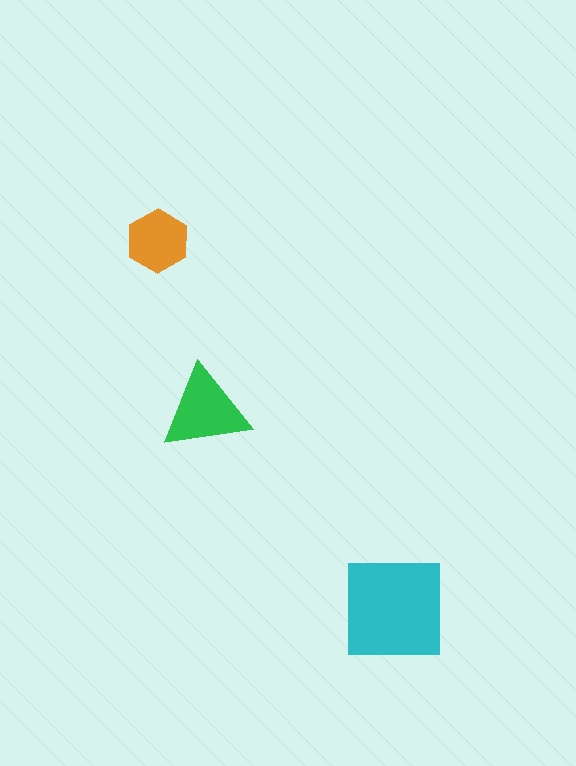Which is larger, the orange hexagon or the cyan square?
The cyan square.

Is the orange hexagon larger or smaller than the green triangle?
Smaller.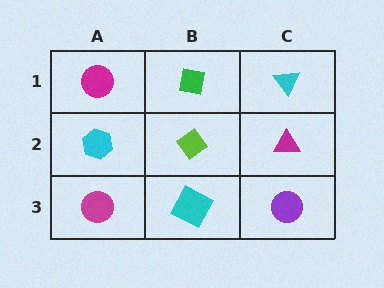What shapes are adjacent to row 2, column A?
A magenta circle (row 1, column A), a magenta circle (row 3, column A), a lime diamond (row 2, column B).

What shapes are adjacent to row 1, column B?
A lime diamond (row 2, column B), a magenta circle (row 1, column A), a cyan triangle (row 1, column C).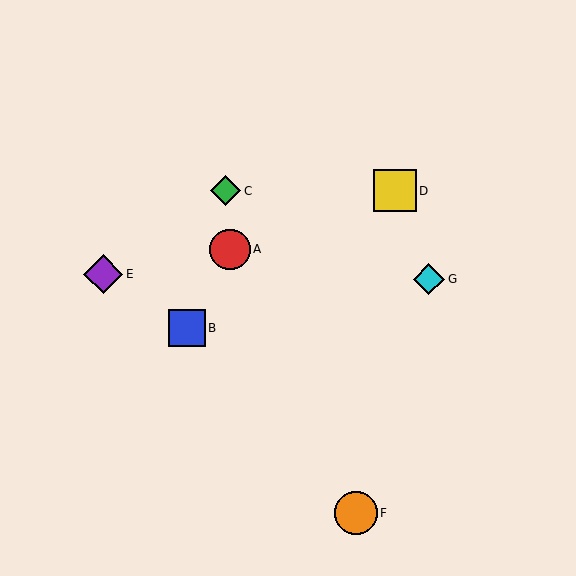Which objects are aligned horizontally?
Objects C, D are aligned horizontally.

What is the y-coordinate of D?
Object D is at y≈191.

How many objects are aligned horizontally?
2 objects (C, D) are aligned horizontally.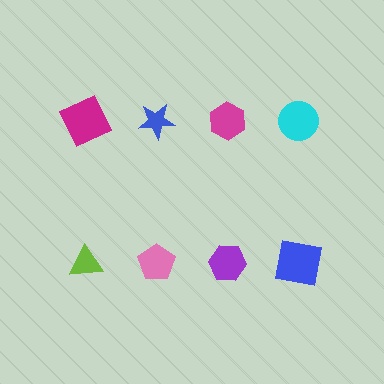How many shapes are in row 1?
4 shapes.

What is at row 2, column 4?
A blue square.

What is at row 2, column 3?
A purple hexagon.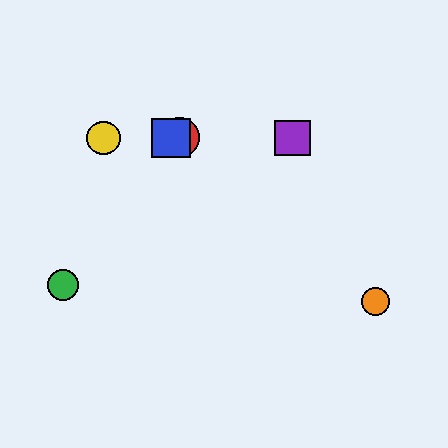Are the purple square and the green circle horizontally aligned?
No, the purple square is at y≈138 and the green circle is at y≈285.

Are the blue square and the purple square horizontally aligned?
Yes, both are at y≈138.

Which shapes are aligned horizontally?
The red circle, the blue square, the yellow circle, the purple square are aligned horizontally.